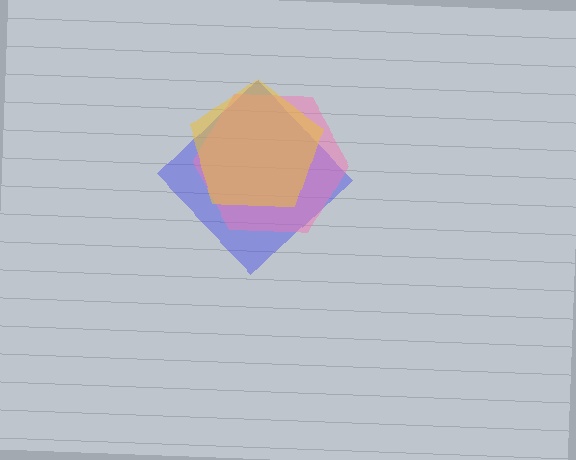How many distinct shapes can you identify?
There are 3 distinct shapes: a blue diamond, a pink hexagon, a yellow pentagon.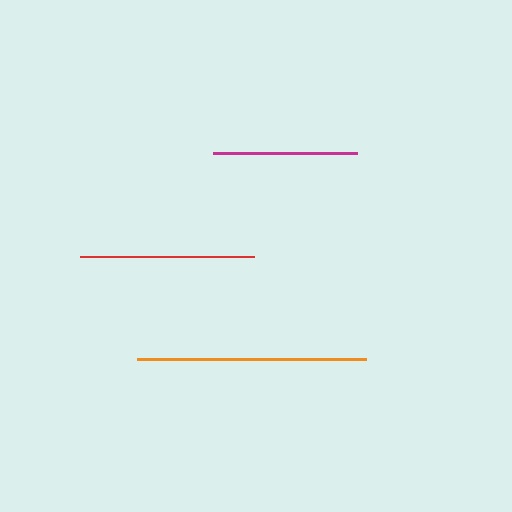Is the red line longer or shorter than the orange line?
The orange line is longer than the red line.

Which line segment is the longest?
The orange line is the longest at approximately 228 pixels.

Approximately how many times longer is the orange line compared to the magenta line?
The orange line is approximately 1.6 times the length of the magenta line.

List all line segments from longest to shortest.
From longest to shortest: orange, red, magenta.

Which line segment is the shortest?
The magenta line is the shortest at approximately 143 pixels.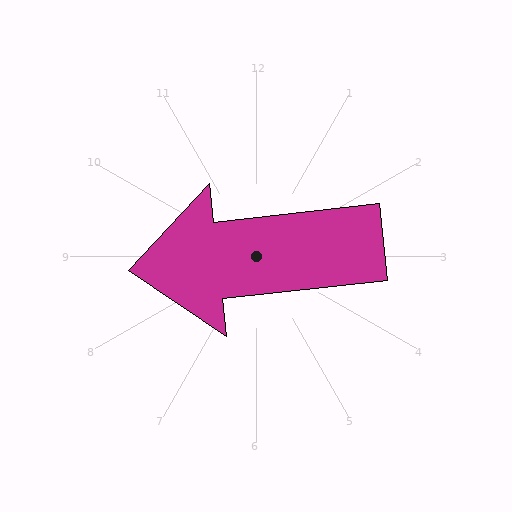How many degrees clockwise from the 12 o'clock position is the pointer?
Approximately 264 degrees.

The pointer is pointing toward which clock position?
Roughly 9 o'clock.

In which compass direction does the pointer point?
West.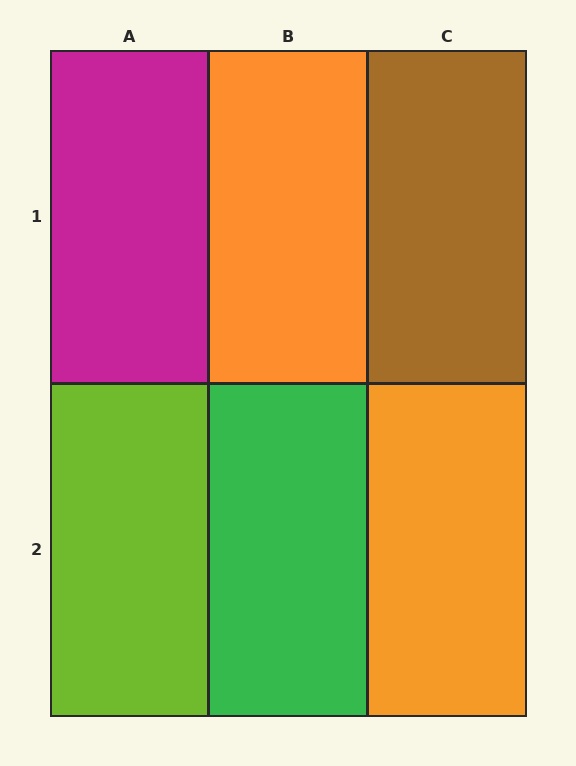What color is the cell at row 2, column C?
Orange.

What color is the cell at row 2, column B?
Green.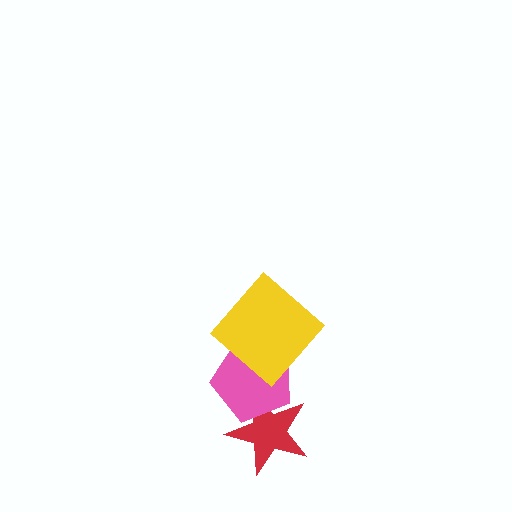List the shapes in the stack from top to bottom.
From top to bottom: the yellow diamond, the pink pentagon, the red star.